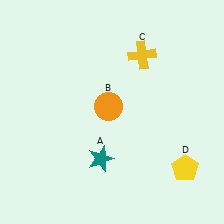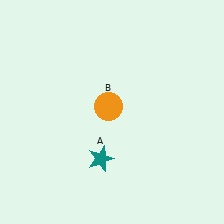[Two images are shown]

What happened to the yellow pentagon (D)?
The yellow pentagon (D) was removed in Image 2. It was in the bottom-right area of Image 1.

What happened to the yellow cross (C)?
The yellow cross (C) was removed in Image 2. It was in the top-right area of Image 1.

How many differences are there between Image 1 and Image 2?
There are 2 differences between the two images.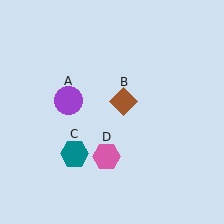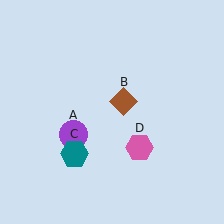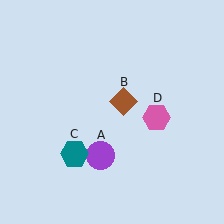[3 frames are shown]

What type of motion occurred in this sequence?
The purple circle (object A), pink hexagon (object D) rotated counterclockwise around the center of the scene.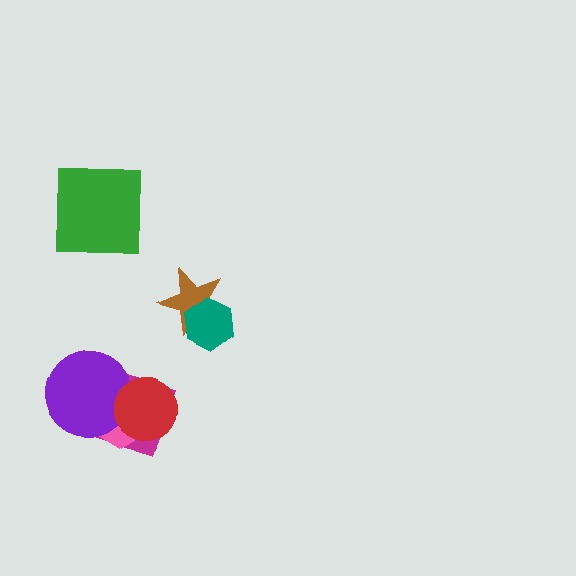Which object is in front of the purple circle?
The red circle is in front of the purple circle.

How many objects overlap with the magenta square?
3 objects overlap with the magenta square.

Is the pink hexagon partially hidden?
Yes, it is partially covered by another shape.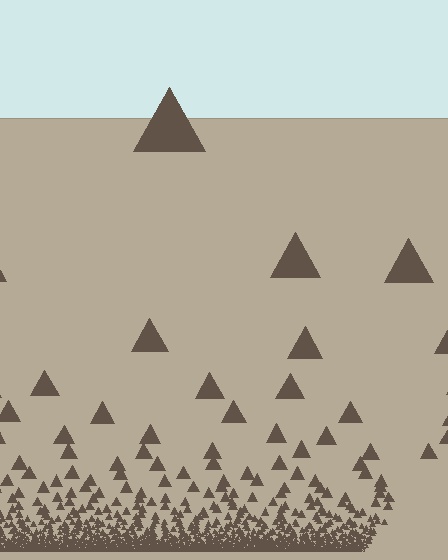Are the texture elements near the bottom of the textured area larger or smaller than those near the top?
Smaller. The gradient is inverted — elements near the bottom are smaller and denser.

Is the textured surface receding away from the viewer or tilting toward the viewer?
The surface appears to tilt toward the viewer. Texture elements get larger and sparser toward the top.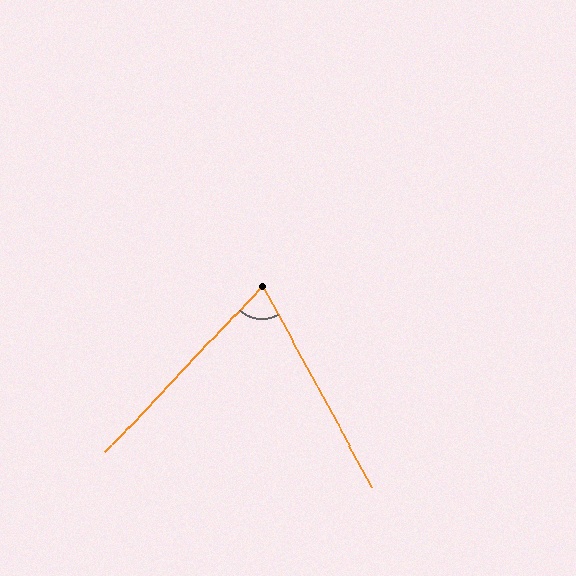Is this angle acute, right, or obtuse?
It is acute.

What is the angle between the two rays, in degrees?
Approximately 72 degrees.